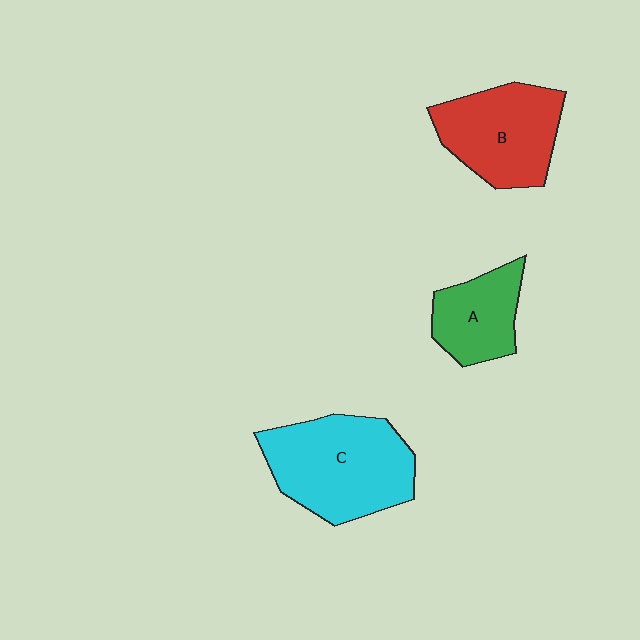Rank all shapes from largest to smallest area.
From largest to smallest: C (cyan), B (red), A (green).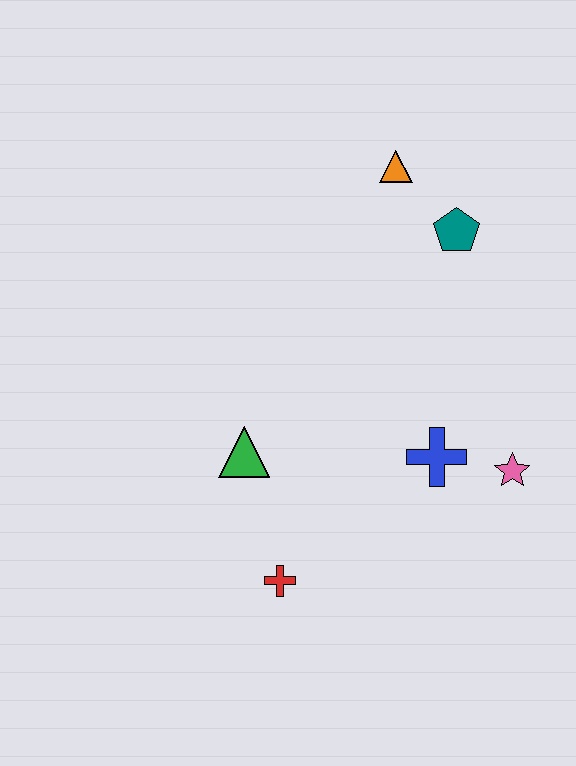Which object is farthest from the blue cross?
The orange triangle is farthest from the blue cross.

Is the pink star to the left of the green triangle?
No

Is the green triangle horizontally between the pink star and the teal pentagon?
No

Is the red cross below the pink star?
Yes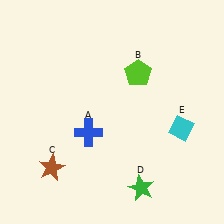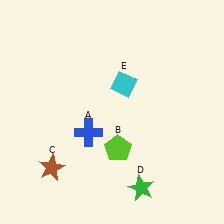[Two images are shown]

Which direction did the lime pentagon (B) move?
The lime pentagon (B) moved down.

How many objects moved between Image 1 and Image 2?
2 objects moved between the two images.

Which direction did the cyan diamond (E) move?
The cyan diamond (E) moved left.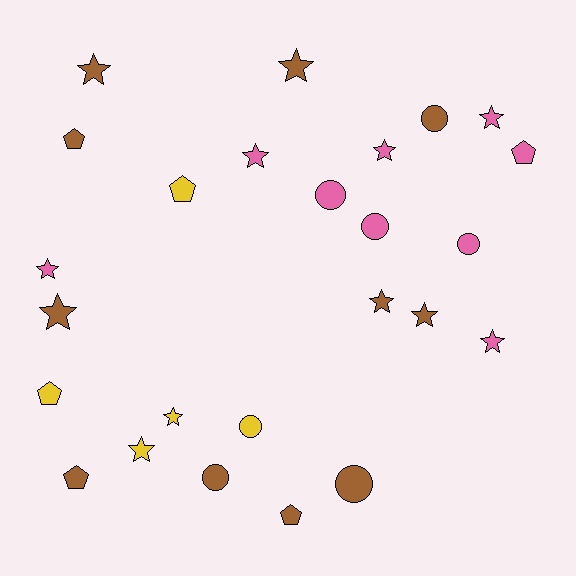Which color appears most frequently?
Brown, with 11 objects.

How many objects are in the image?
There are 25 objects.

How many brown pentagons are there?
There are 3 brown pentagons.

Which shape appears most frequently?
Star, with 12 objects.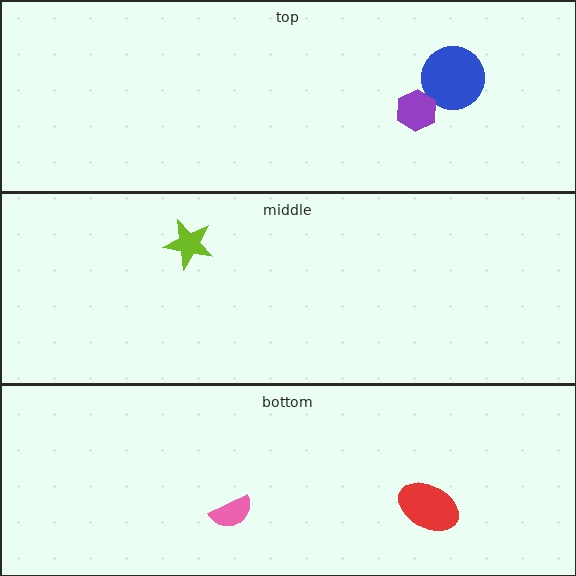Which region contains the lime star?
The middle region.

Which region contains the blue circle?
The top region.